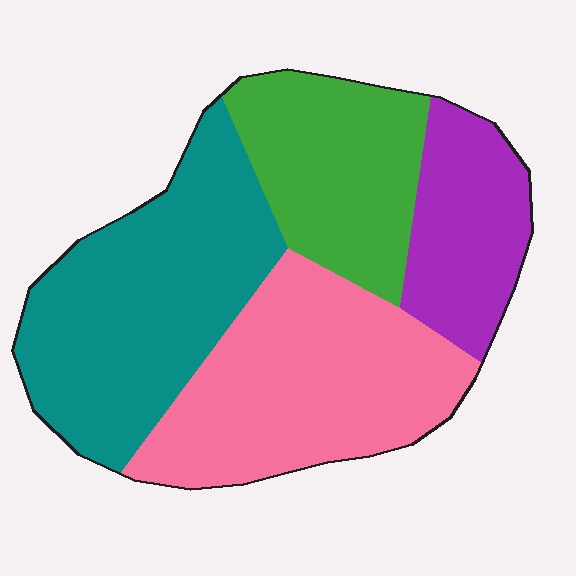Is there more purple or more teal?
Teal.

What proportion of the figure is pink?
Pink takes up about one third (1/3) of the figure.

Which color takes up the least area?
Purple, at roughly 15%.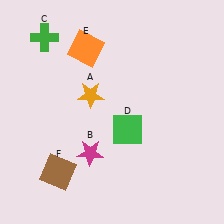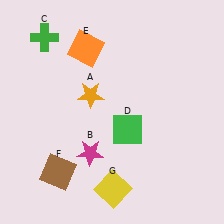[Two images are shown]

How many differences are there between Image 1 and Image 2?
There is 1 difference between the two images.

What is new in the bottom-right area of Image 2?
A yellow square (G) was added in the bottom-right area of Image 2.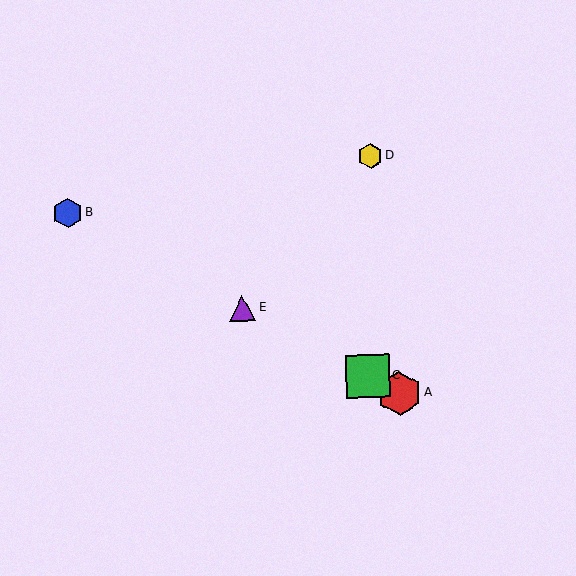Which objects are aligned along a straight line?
Objects A, B, C, E are aligned along a straight line.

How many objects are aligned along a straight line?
4 objects (A, B, C, E) are aligned along a straight line.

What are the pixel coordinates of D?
Object D is at (370, 156).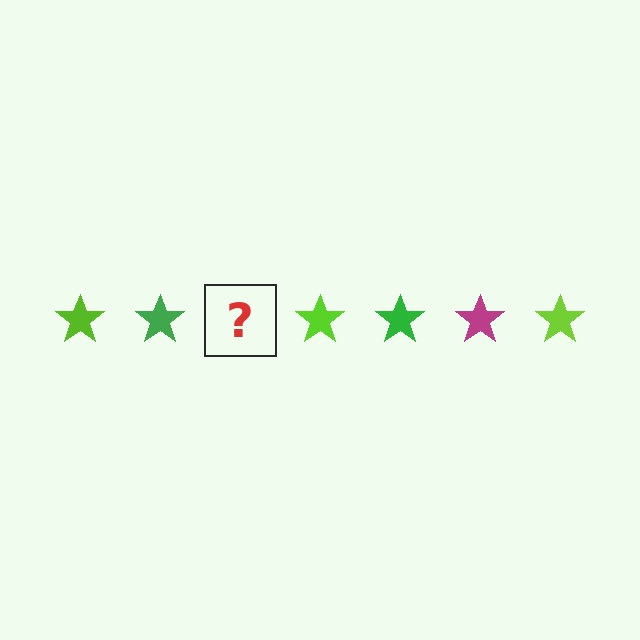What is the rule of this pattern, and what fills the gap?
The rule is that the pattern cycles through lime, green, magenta stars. The gap should be filled with a magenta star.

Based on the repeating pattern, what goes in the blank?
The blank should be a magenta star.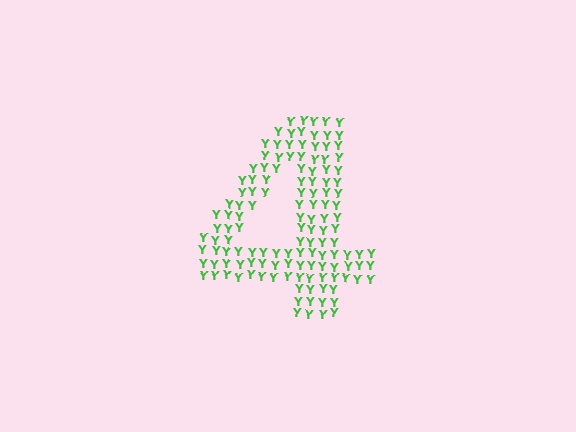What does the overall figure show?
The overall figure shows the digit 4.